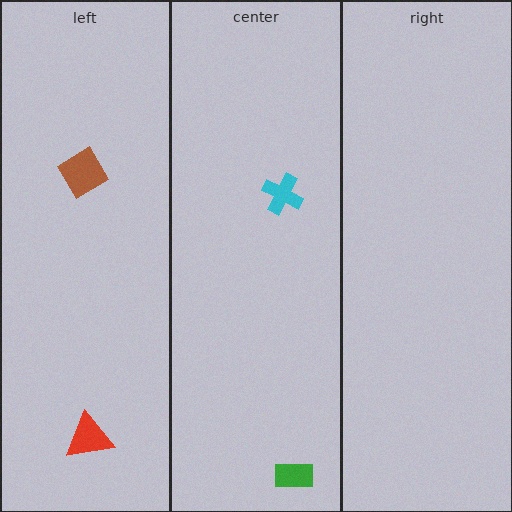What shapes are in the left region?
The red triangle, the brown diamond.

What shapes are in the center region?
The green rectangle, the cyan cross.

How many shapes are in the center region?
2.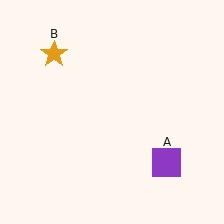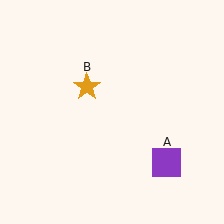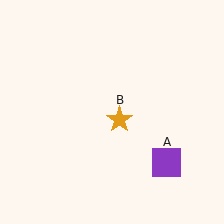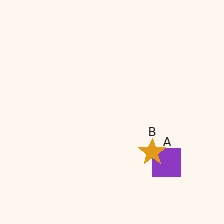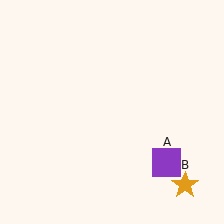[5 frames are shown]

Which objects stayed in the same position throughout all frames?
Purple square (object A) remained stationary.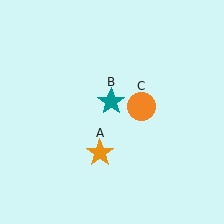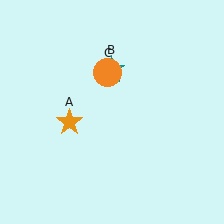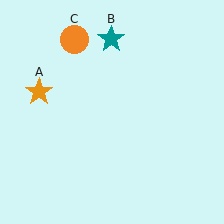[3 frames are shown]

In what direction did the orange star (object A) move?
The orange star (object A) moved up and to the left.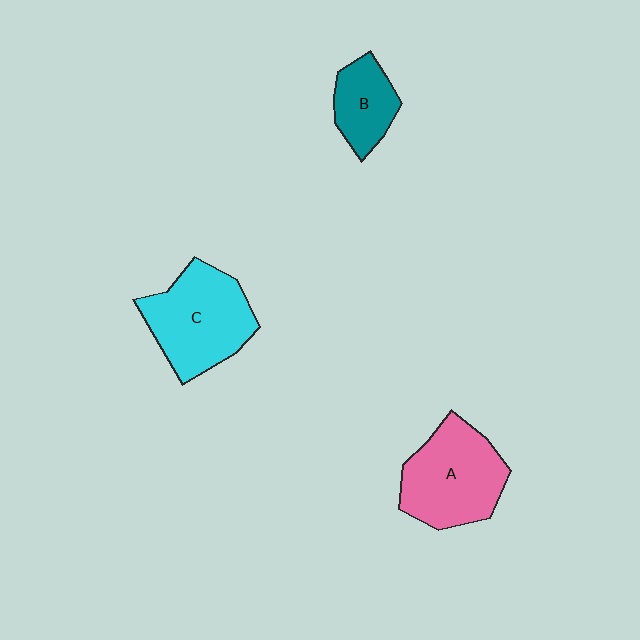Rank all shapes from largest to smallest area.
From largest to smallest: C (cyan), A (pink), B (teal).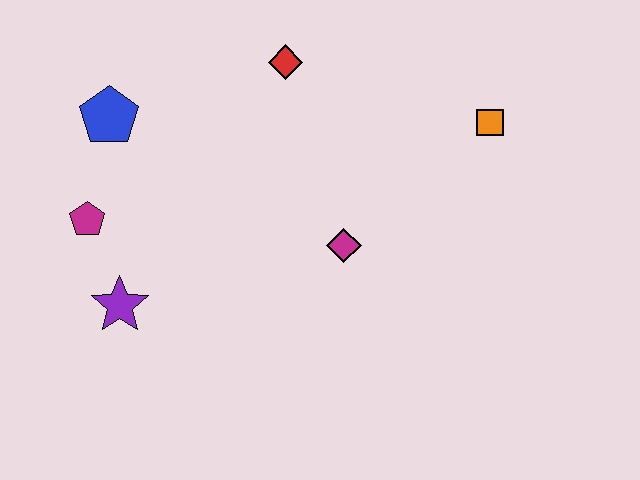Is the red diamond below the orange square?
No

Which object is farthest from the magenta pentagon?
The orange square is farthest from the magenta pentagon.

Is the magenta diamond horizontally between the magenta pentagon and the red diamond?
No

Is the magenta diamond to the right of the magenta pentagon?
Yes